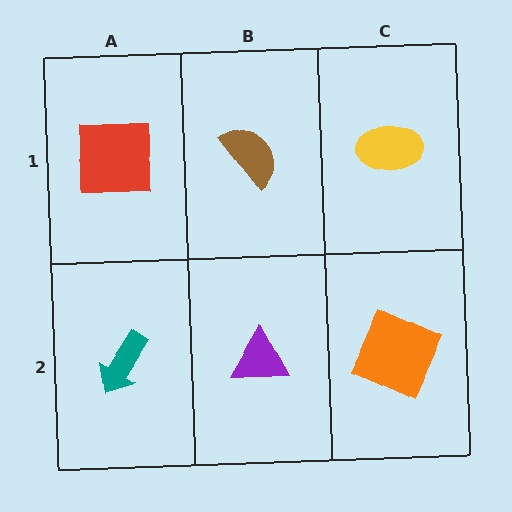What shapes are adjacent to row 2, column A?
A red square (row 1, column A), a purple triangle (row 2, column B).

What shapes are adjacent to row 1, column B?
A purple triangle (row 2, column B), a red square (row 1, column A), a yellow ellipse (row 1, column C).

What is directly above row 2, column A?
A red square.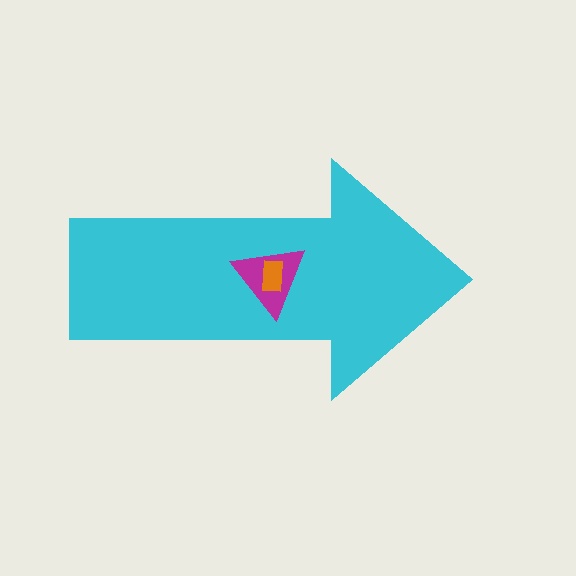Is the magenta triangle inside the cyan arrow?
Yes.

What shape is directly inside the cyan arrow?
The magenta triangle.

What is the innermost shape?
The orange rectangle.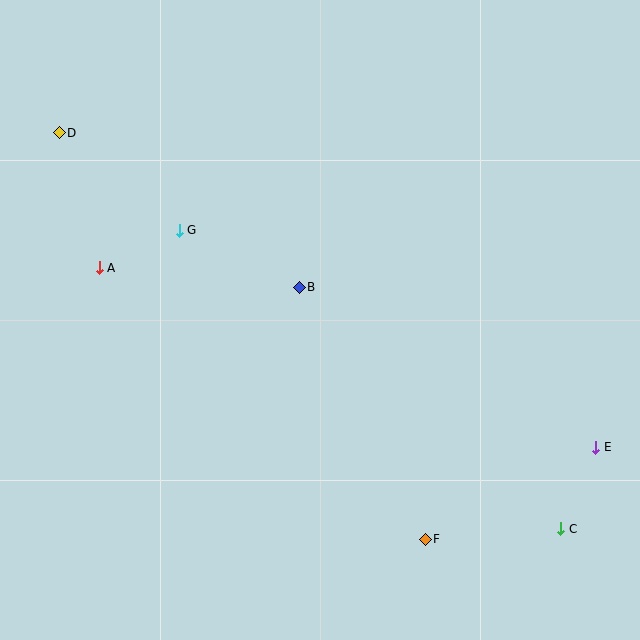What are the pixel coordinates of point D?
Point D is at (59, 133).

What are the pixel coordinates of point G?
Point G is at (179, 230).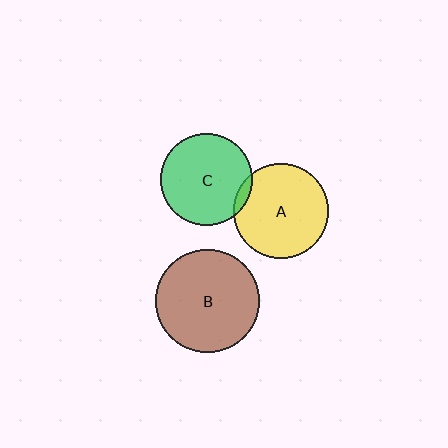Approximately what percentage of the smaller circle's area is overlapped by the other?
Approximately 5%.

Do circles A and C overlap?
Yes.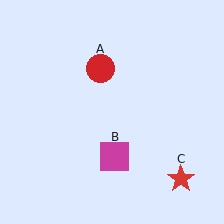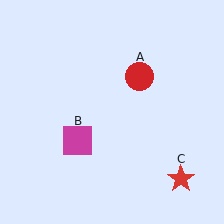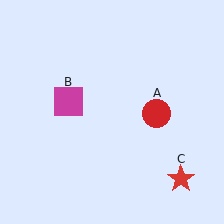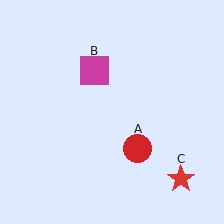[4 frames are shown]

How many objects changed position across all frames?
2 objects changed position: red circle (object A), magenta square (object B).